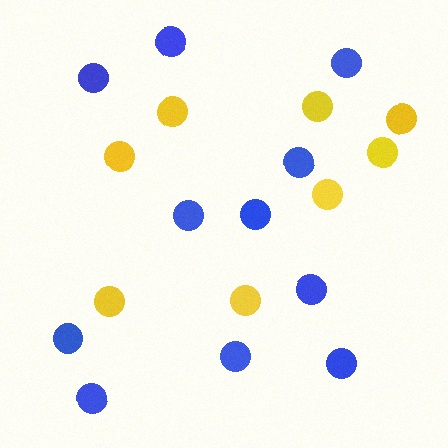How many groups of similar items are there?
There are 2 groups: one group of yellow circles (8) and one group of blue circles (11).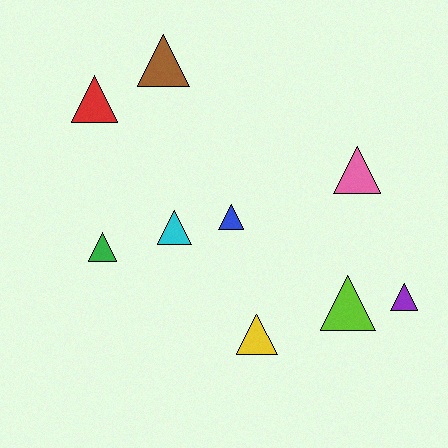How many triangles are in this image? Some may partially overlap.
There are 9 triangles.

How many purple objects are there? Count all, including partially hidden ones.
There is 1 purple object.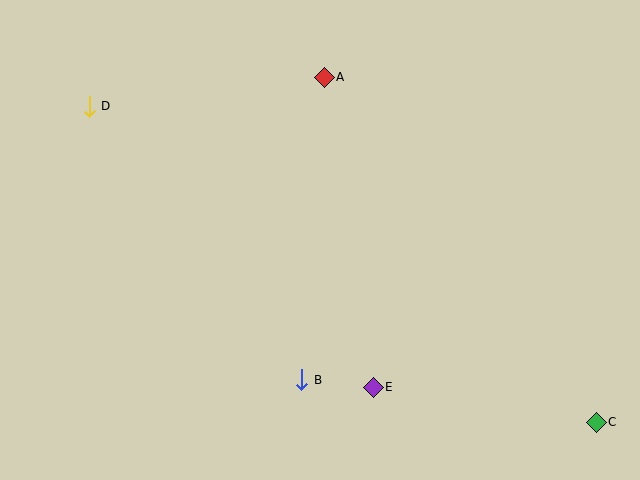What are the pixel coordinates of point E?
Point E is at (374, 387).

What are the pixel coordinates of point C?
Point C is at (596, 422).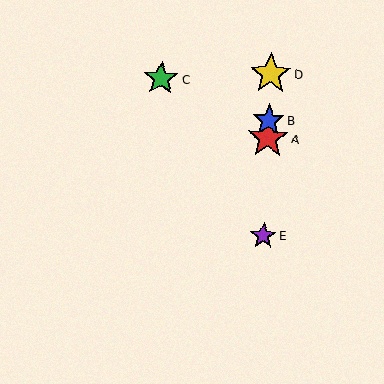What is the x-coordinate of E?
Object E is at x≈263.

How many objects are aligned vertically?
4 objects (A, B, D, E) are aligned vertically.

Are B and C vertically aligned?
No, B is at x≈268 and C is at x≈161.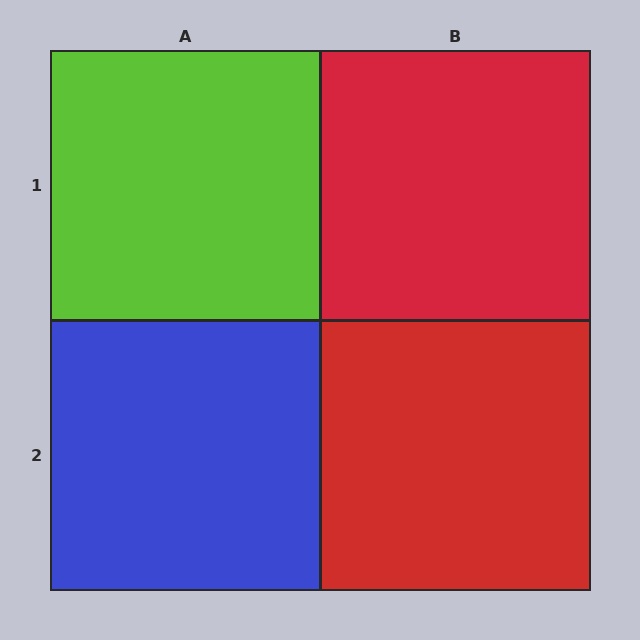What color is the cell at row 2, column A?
Blue.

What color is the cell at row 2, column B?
Red.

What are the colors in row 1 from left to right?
Lime, red.